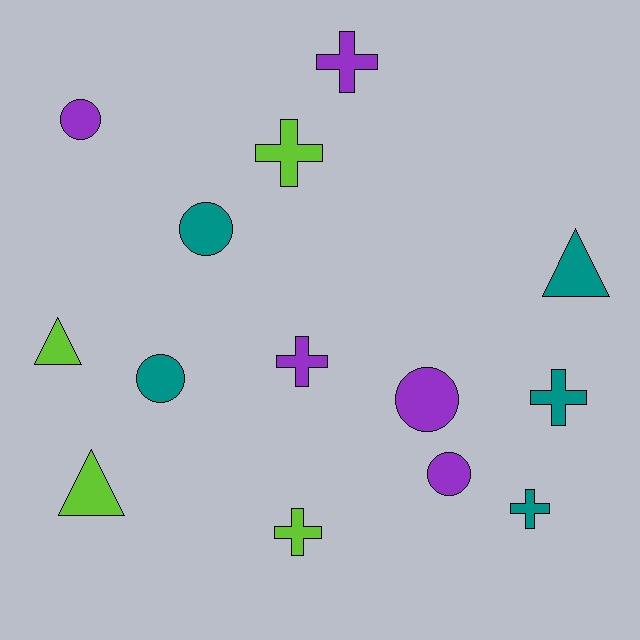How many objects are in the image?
There are 14 objects.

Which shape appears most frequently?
Cross, with 6 objects.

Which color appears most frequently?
Teal, with 5 objects.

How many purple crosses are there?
There are 2 purple crosses.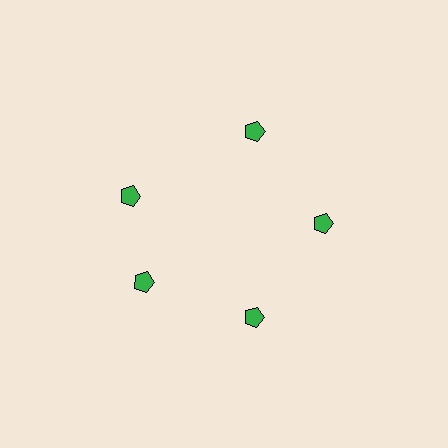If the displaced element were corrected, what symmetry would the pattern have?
It would have 5-fold rotational symmetry — the pattern would map onto itself every 72 degrees.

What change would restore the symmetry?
The symmetry would be restored by rotating it back into even spacing with its neighbors so that all 5 pentagons sit at equal angles and equal distance from the center.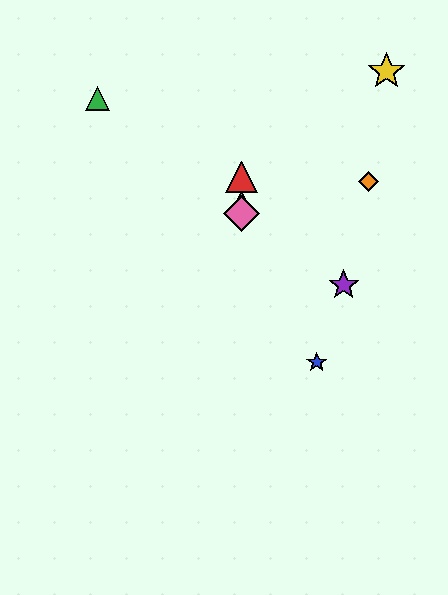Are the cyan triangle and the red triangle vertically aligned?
Yes, both are at x≈241.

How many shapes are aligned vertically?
3 shapes (the red triangle, the cyan triangle, the pink diamond) are aligned vertically.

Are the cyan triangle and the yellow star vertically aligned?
No, the cyan triangle is at x≈241 and the yellow star is at x≈387.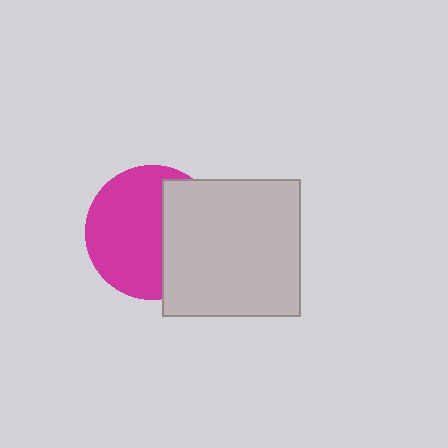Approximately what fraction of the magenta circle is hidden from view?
Roughly 40% of the magenta circle is hidden behind the light gray square.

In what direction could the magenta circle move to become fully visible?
The magenta circle could move left. That would shift it out from behind the light gray square entirely.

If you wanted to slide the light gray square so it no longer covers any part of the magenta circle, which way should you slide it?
Slide it right — that is the most direct way to separate the two shapes.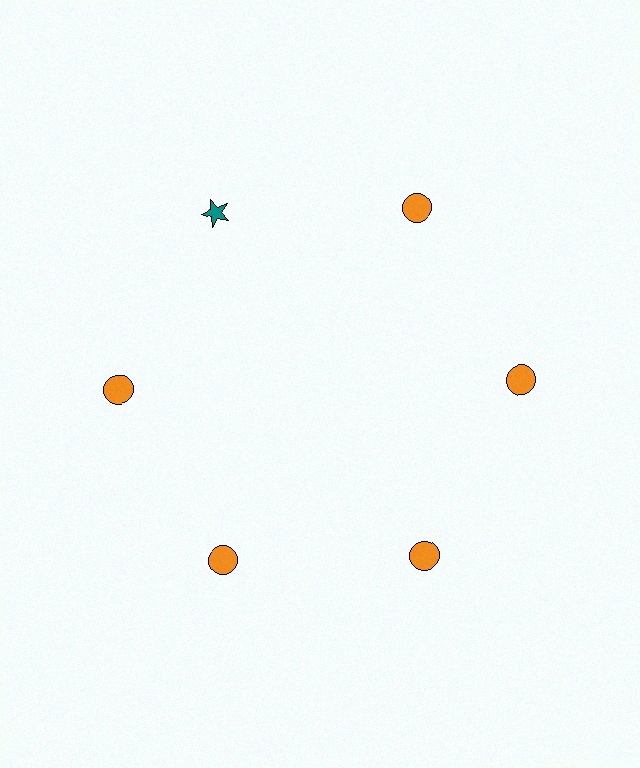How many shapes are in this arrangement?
There are 6 shapes arranged in a ring pattern.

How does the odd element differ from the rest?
It differs in both color (teal instead of orange) and shape (star instead of circle).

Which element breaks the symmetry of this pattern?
The teal star at roughly the 11 o'clock position breaks the symmetry. All other shapes are orange circles.